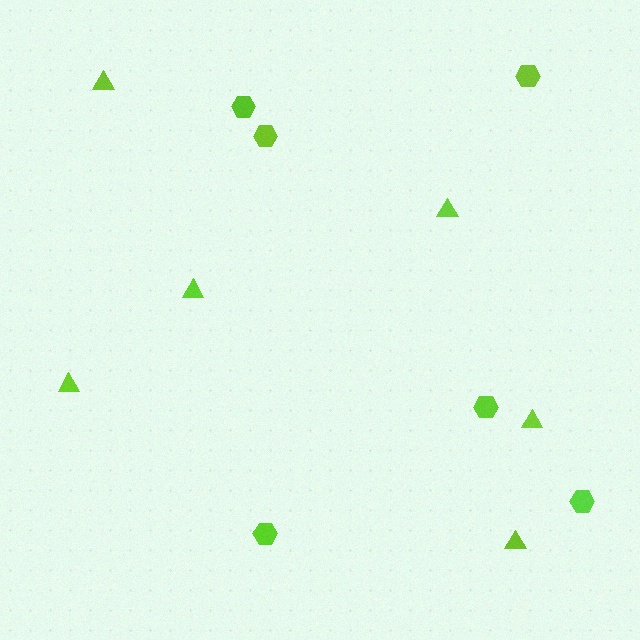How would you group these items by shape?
There are 2 groups: one group of triangles (6) and one group of hexagons (6).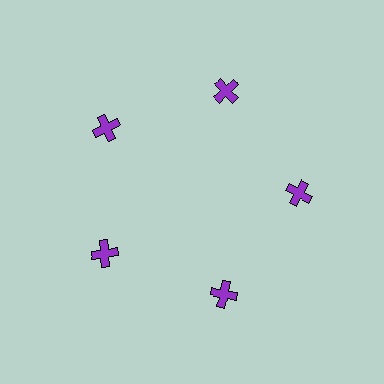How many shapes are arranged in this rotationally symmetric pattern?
There are 5 shapes, arranged in 5 groups of 1.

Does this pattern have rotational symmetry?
Yes, this pattern has 5-fold rotational symmetry. It looks the same after rotating 72 degrees around the center.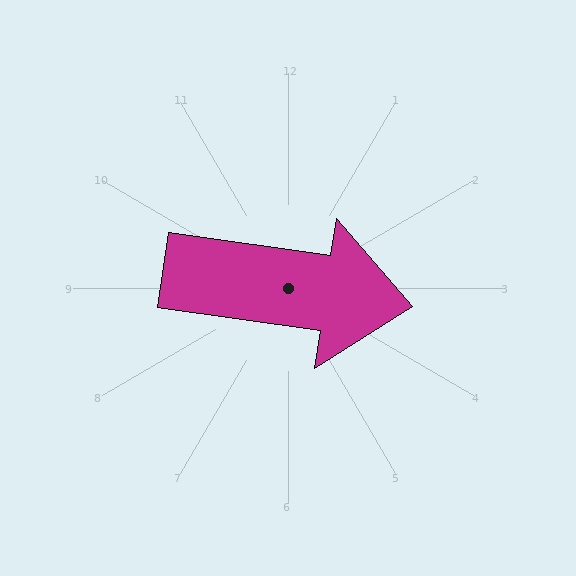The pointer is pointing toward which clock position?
Roughly 3 o'clock.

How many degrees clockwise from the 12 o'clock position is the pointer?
Approximately 98 degrees.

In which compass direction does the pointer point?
East.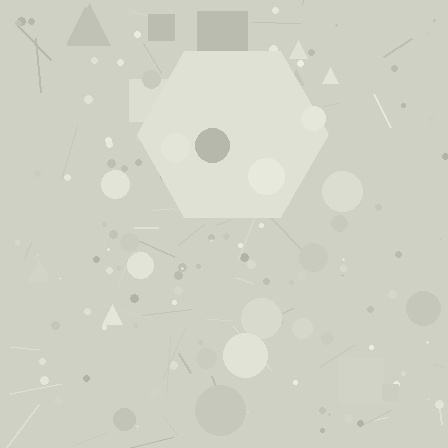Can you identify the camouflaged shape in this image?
The camouflaged shape is a hexagon.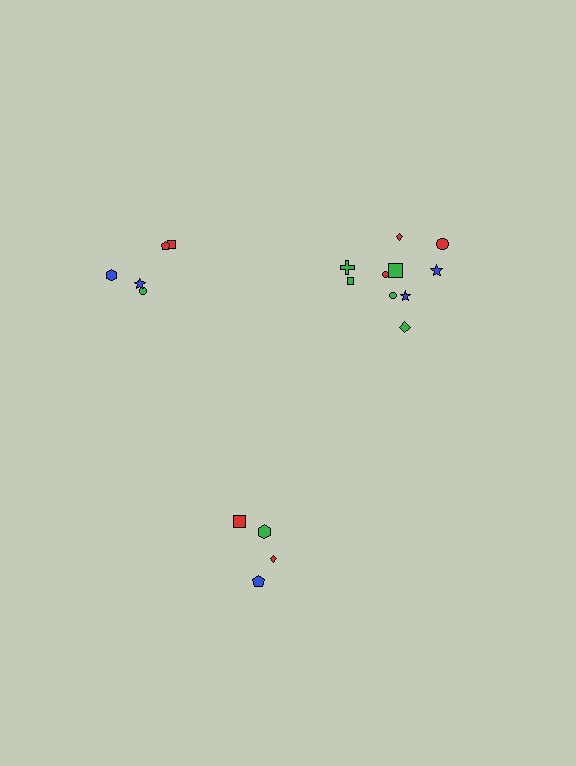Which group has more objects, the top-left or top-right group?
The top-right group.